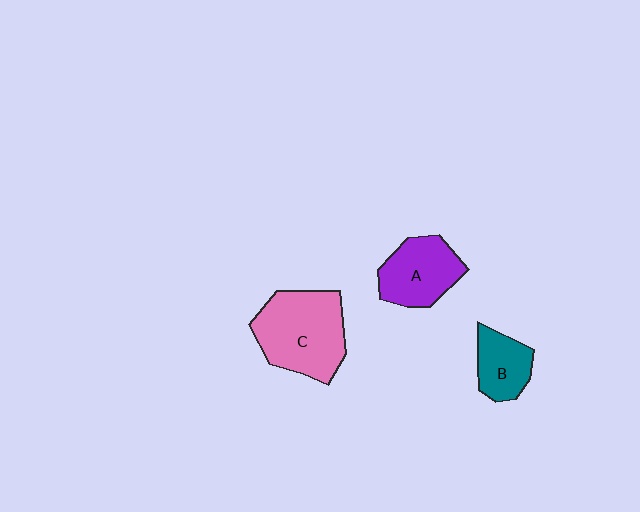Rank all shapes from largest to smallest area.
From largest to smallest: C (pink), A (purple), B (teal).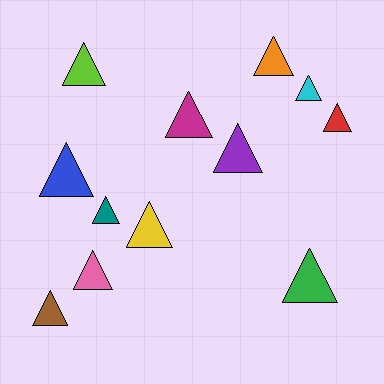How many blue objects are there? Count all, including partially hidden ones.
There is 1 blue object.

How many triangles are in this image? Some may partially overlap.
There are 12 triangles.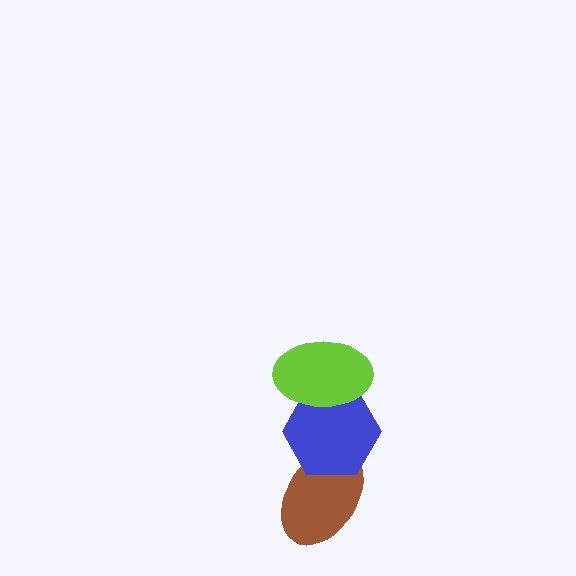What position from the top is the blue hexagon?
The blue hexagon is 2nd from the top.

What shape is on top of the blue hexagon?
The lime ellipse is on top of the blue hexagon.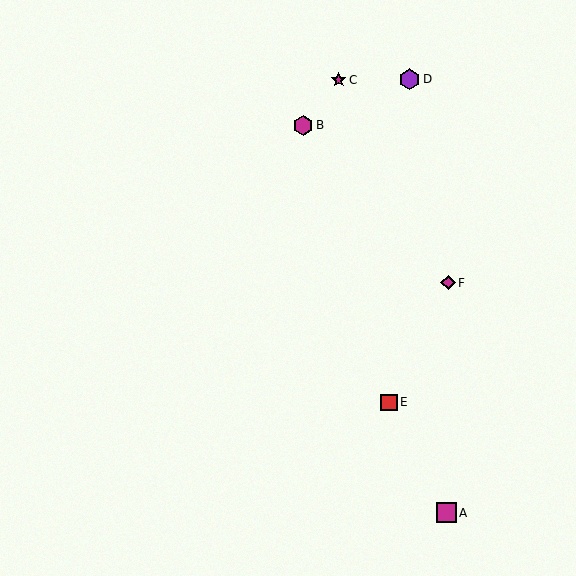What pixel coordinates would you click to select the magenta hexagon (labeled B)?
Click at (303, 125) to select the magenta hexagon B.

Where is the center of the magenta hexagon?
The center of the magenta hexagon is at (303, 125).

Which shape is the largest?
The purple hexagon (labeled D) is the largest.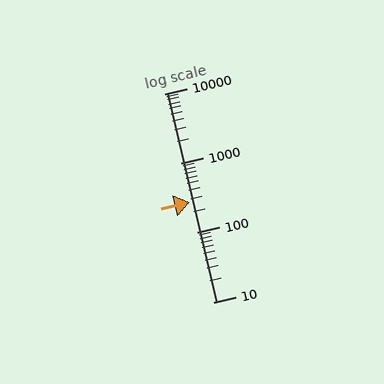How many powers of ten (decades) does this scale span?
The scale spans 3 decades, from 10 to 10000.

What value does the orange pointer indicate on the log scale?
The pointer indicates approximately 270.